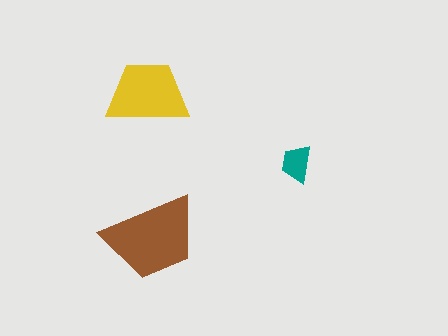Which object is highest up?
The yellow trapezoid is topmost.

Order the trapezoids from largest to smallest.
the brown one, the yellow one, the teal one.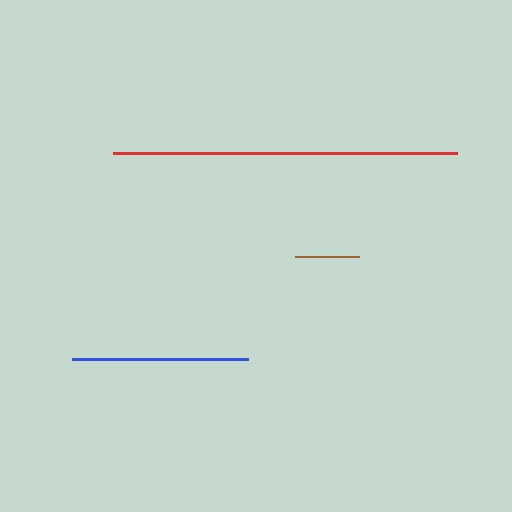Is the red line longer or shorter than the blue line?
The red line is longer than the blue line.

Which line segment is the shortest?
The brown line is the shortest at approximately 64 pixels.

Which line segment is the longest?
The red line is the longest at approximately 344 pixels.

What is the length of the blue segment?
The blue segment is approximately 176 pixels long.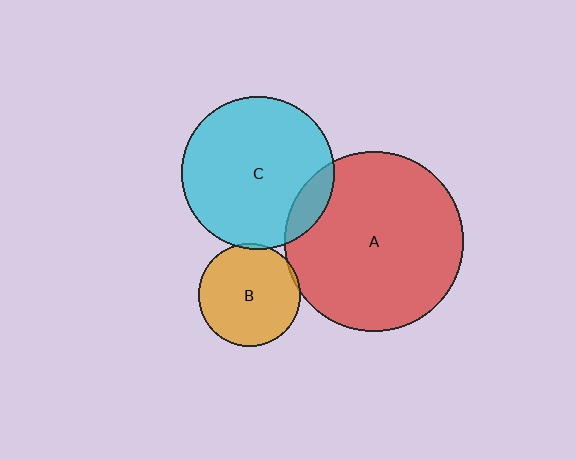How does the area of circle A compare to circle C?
Approximately 1.4 times.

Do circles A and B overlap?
Yes.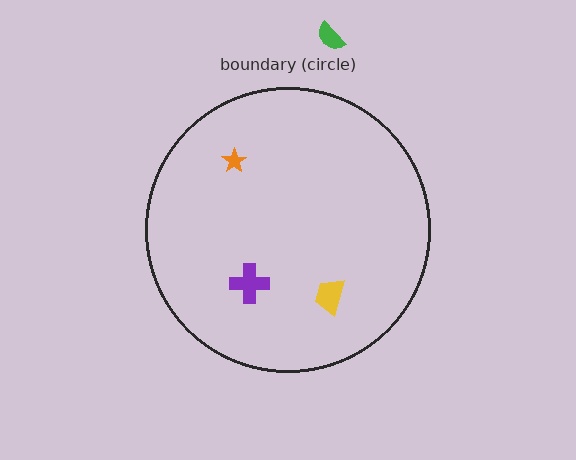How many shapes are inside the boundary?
3 inside, 1 outside.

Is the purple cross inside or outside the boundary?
Inside.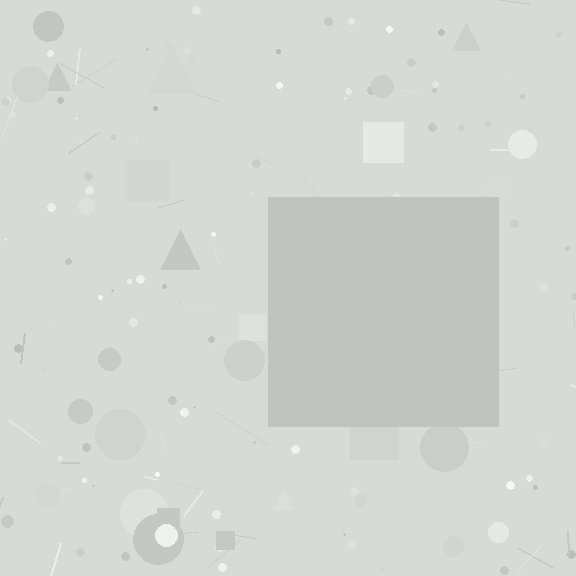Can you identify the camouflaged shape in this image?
The camouflaged shape is a square.